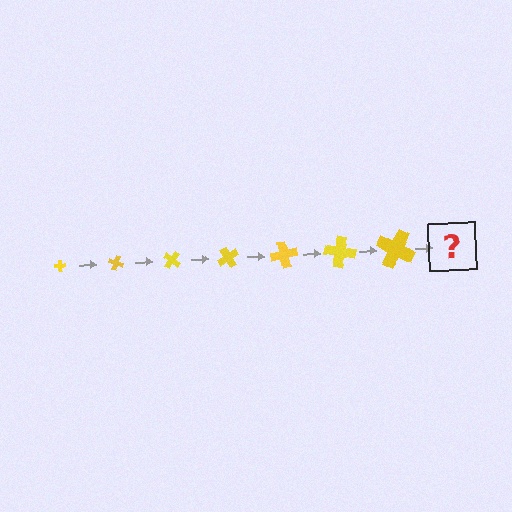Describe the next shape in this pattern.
It should be a cross, larger than the previous one and rotated 140 degrees from the start.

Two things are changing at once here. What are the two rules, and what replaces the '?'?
The two rules are that the cross grows larger each step and it rotates 20 degrees each step. The '?' should be a cross, larger than the previous one and rotated 140 degrees from the start.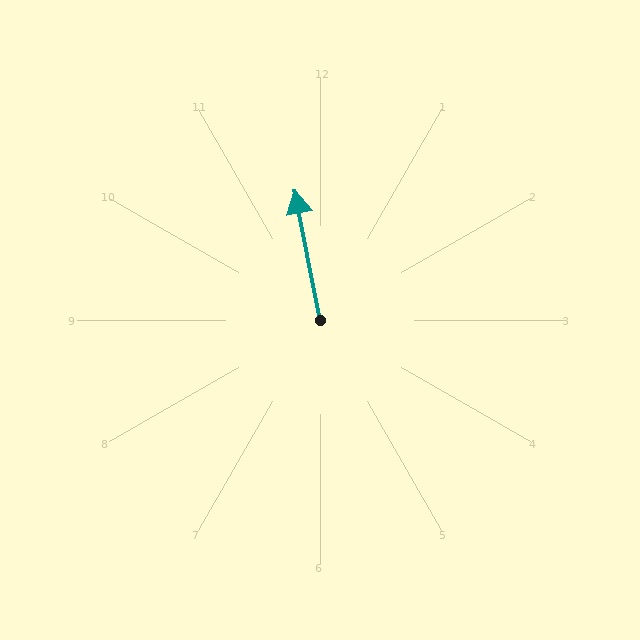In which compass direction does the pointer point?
North.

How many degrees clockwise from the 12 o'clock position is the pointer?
Approximately 349 degrees.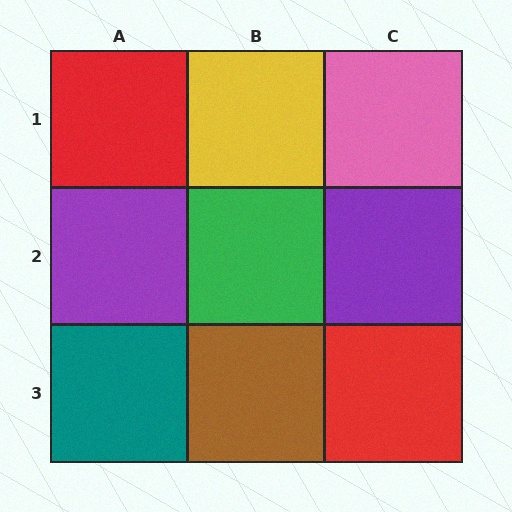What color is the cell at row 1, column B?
Yellow.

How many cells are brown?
1 cell is brown.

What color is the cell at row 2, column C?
Purple.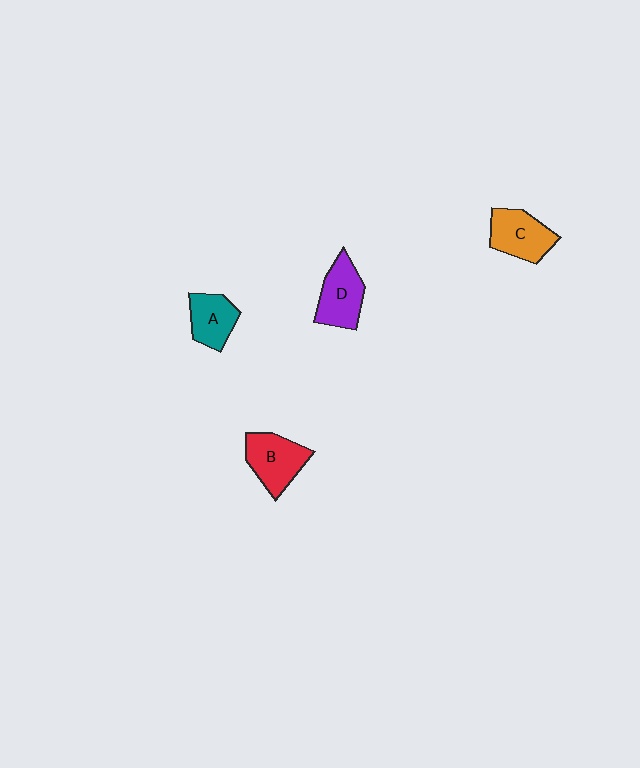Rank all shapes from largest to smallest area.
From largest to smallest: B (red), C (orange), D (purple), A (teal).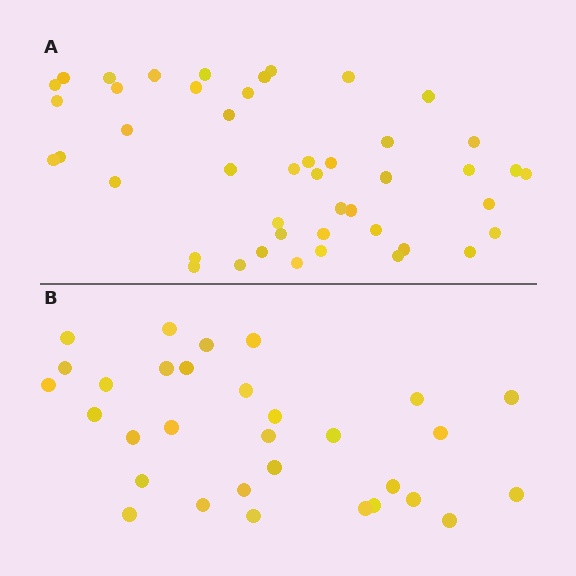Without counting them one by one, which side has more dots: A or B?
Region A (the top region) has more dots.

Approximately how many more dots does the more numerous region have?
Region A has approximately 15 more dots than region B.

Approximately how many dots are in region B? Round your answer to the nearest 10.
About 30 dots. (The exact count is 31, which rounds to 30.)